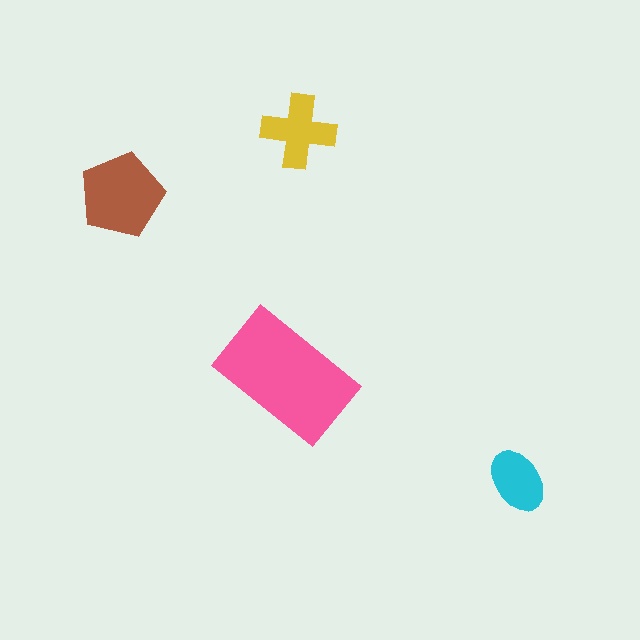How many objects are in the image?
There are 4 objects in the image.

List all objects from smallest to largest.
The cyan ellipse, the yellow cross, the brown pentagon, the pink rectangle.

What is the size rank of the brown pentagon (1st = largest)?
2nd.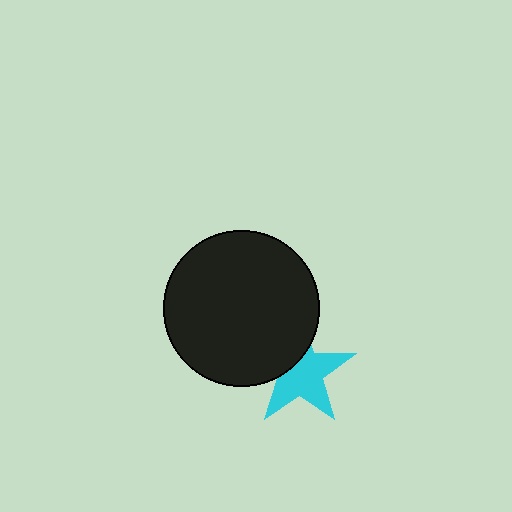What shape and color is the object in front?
The object in front is a black circle.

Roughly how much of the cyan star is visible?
Most of it is visible (roughly 66%).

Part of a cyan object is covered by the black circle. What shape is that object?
It is a star.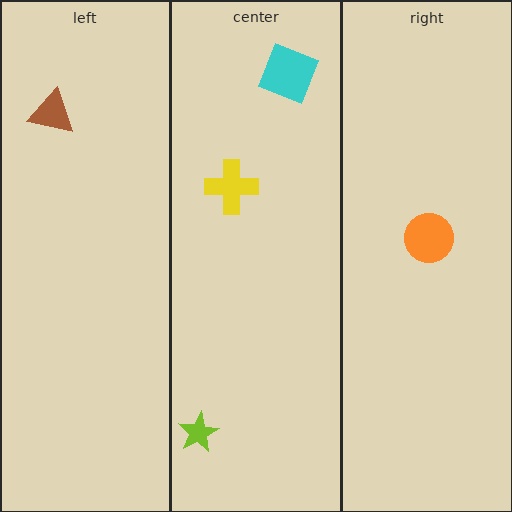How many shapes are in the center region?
3.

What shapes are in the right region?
The orange circle.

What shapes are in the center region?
The cyan square, the yellow cross, the lime star.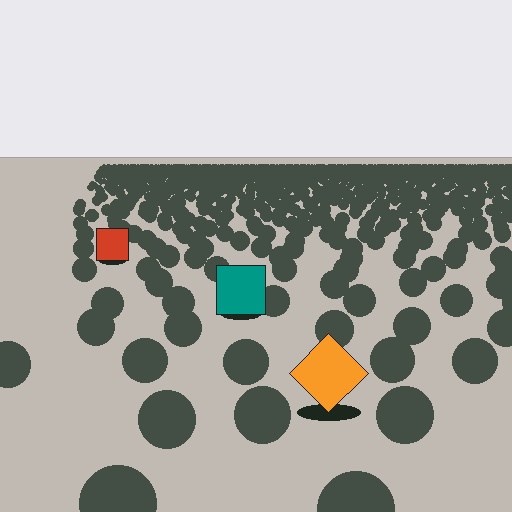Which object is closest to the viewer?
The orange diamond is closest. The texture marks near it are larger and more spread out.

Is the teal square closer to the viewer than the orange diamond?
No. The orange diamond is closer — you can tell from the texture gradient: the ground texture is coarser near it.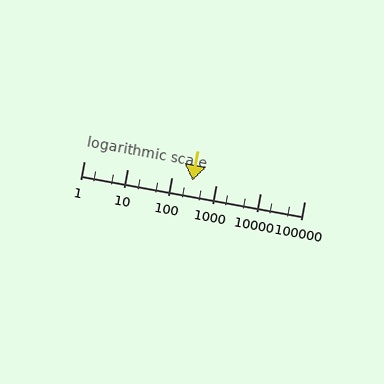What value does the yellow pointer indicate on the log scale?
The pointer indicates approximately 300.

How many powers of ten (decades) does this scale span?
The scale spans 5 decades, from 1 to 100000.